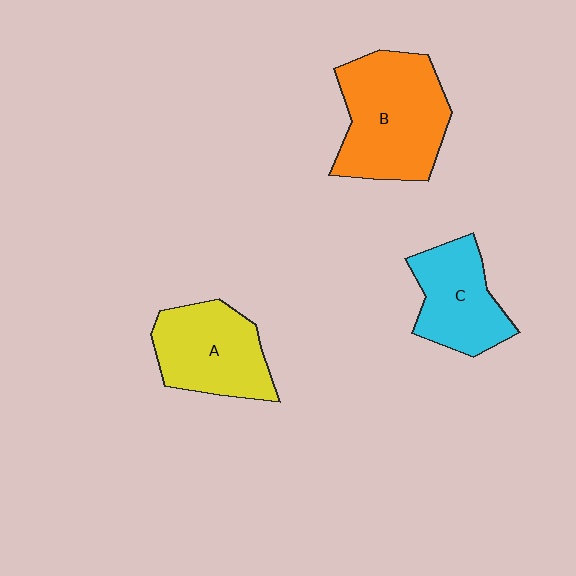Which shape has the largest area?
Shape B (orange).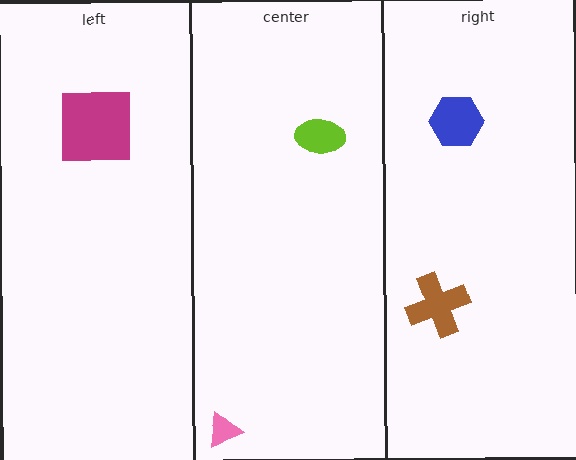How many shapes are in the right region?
2.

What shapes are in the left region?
The magenta square.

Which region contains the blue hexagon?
The right region.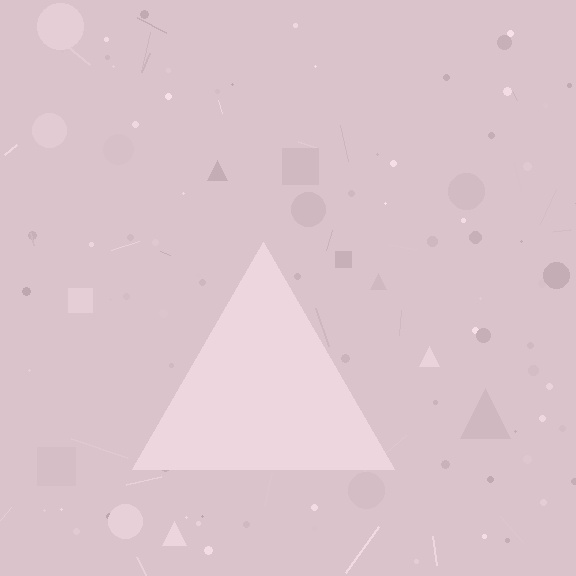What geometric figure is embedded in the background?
A triangle is embedded in the background.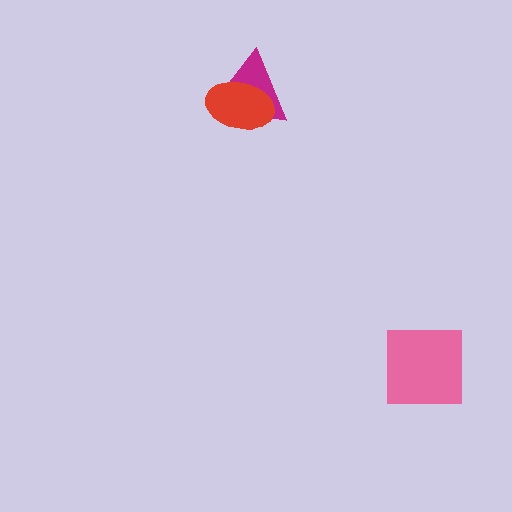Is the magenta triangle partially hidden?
Yes, it is partially covered by another shape.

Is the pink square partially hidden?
No, no other shape covers it.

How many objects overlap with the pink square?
0 objects overlap with the pink square.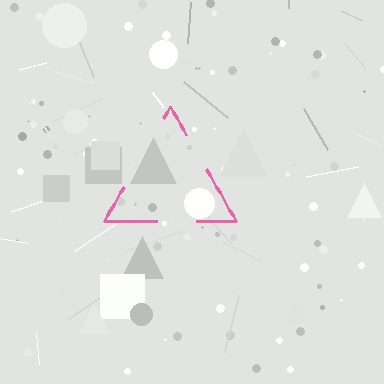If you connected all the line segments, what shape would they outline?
They would outline a triangle.